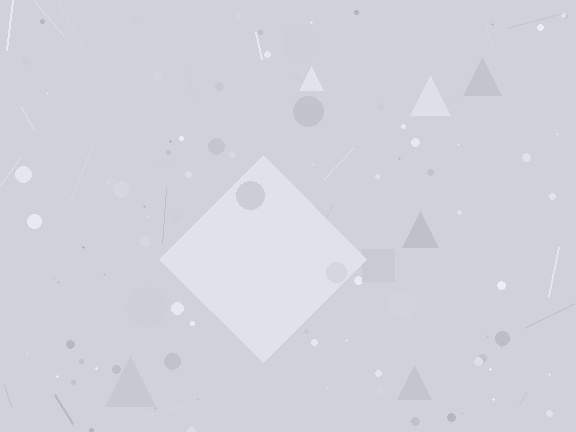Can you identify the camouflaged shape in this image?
The camouflaged shape is a diamond.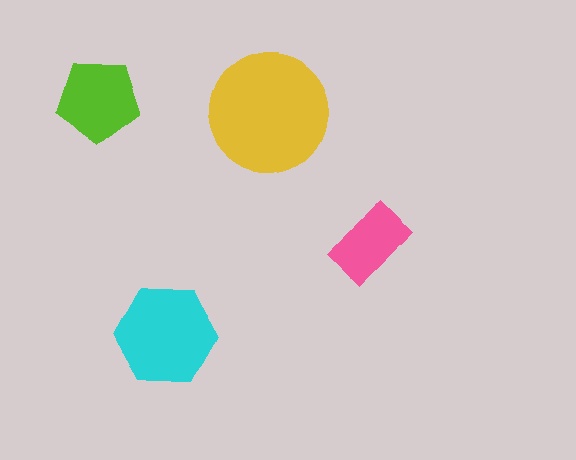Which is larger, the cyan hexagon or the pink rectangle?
The cyan hexagon.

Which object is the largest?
The yellow circle.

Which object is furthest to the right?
The pink rectangle is rightmost.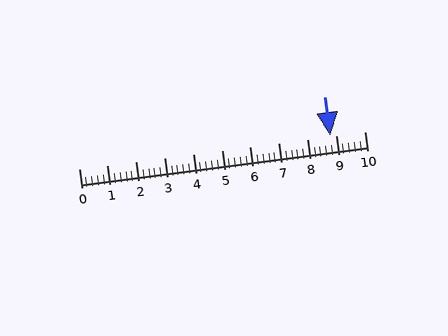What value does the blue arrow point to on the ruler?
The blue arrow points to approximately 8.8.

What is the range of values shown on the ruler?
The ruler shows values from 0 to 10.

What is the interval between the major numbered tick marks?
The major tick marks are spaced 1 units apart.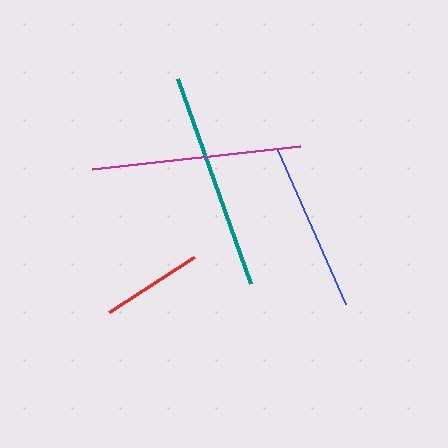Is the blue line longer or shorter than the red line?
The blue line is longer than the red line.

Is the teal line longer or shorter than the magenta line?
The teal line is longer than the magenta line.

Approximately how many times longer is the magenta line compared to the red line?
The magenta line is approximately 2.1 times the length of the red line.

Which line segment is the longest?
The teal line is the longest at approximately 218 pixels.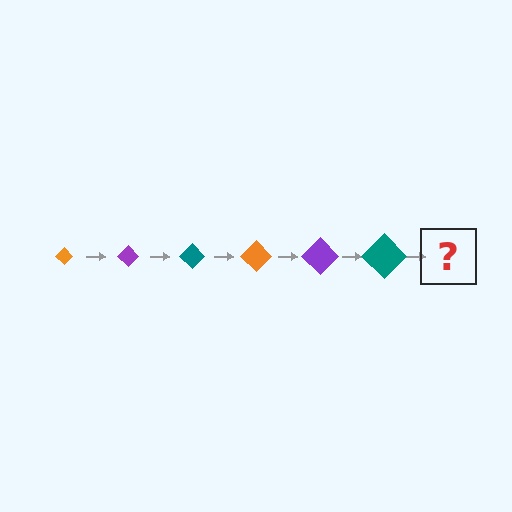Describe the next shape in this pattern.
It should be an orange diamond, larger than the previous one.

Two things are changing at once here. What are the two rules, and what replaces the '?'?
The two rules are that the diamond grows larger each step and the color cycles through orange, purple, and teal. The '?' should be an orange diamond, larger than the previous one.